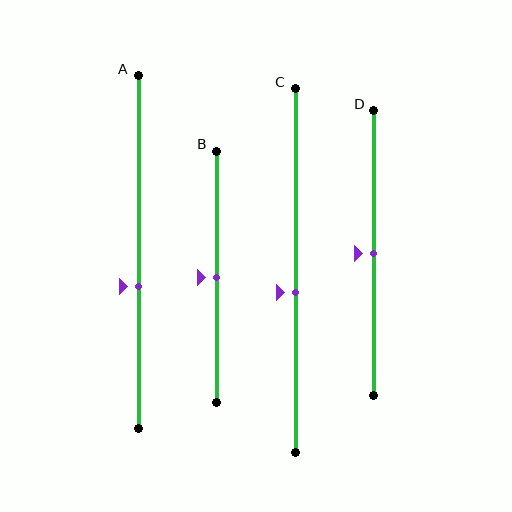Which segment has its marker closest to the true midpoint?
Segment B has its marker closest to the true midpoint.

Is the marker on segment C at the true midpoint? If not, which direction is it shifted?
No, the marker on segment C is shifted downward by about 6% of the segment length.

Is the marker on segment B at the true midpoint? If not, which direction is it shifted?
Yes, the marker on segment B is at the true midpoint.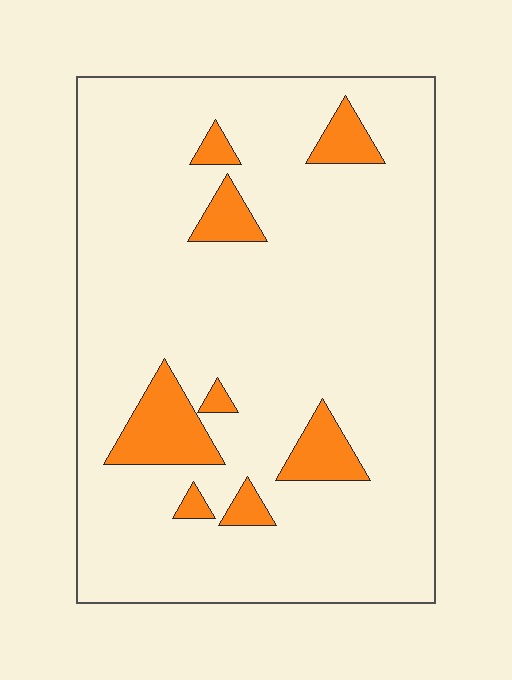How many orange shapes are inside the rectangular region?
8.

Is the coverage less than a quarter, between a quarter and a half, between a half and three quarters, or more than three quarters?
Less than a quarter.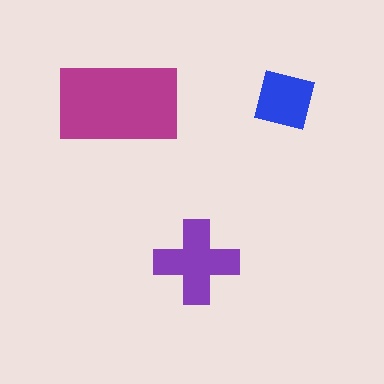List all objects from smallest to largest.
The blue square, the purple cross, the magenta rectangle.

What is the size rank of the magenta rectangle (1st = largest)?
1st.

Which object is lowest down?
The purple cross is bottommost.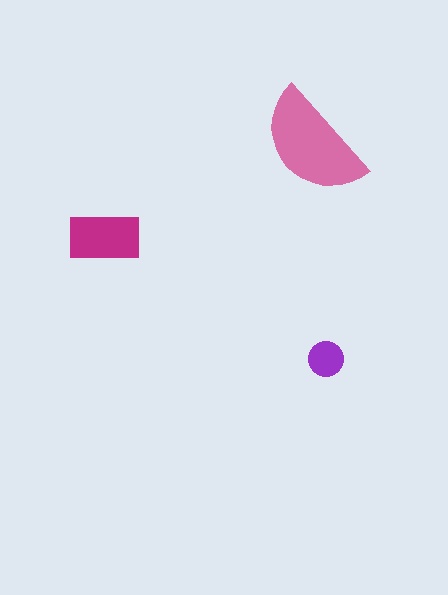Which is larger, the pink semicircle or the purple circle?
The pink semicircle.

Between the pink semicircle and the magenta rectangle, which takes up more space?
The pink semicircle.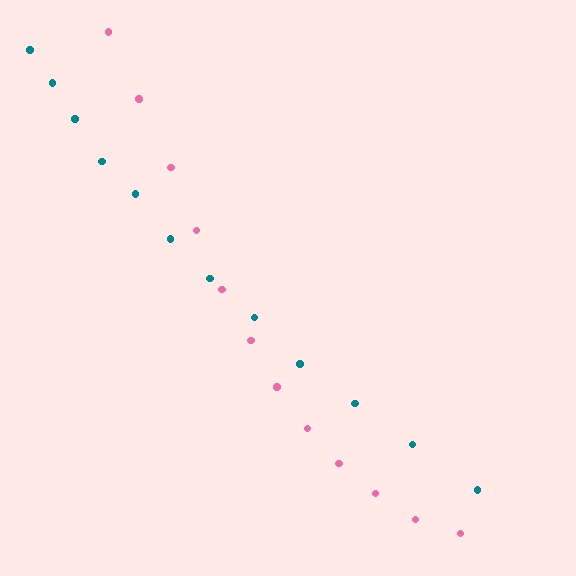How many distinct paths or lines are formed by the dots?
There are 2 distinct paths.